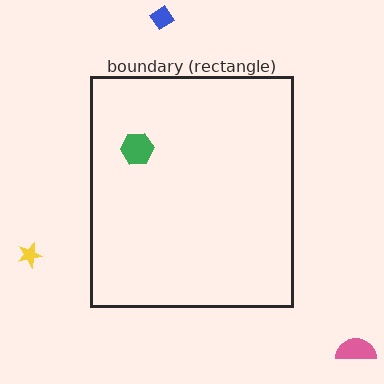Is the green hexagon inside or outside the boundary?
Inside.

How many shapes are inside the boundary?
1 inside, 3 outside.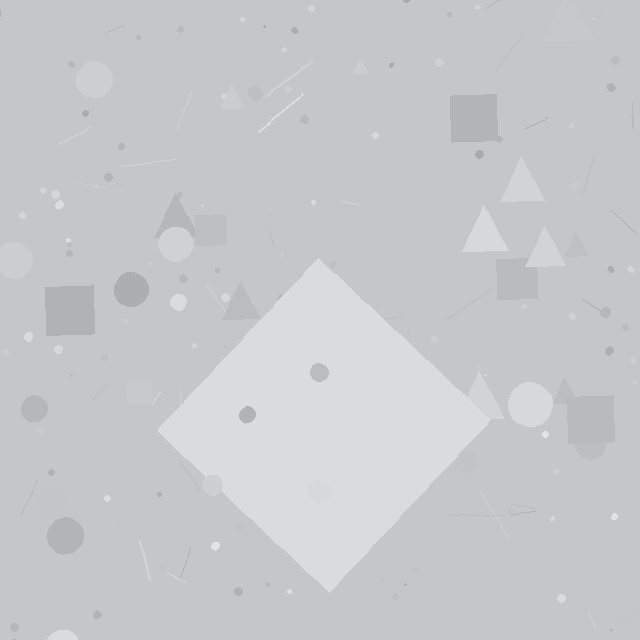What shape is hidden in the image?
A diamond is hidden in the image.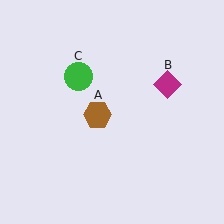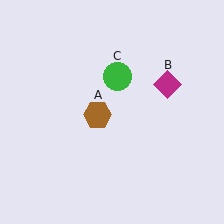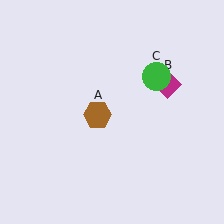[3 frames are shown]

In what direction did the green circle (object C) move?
The green circle (object C) moved right.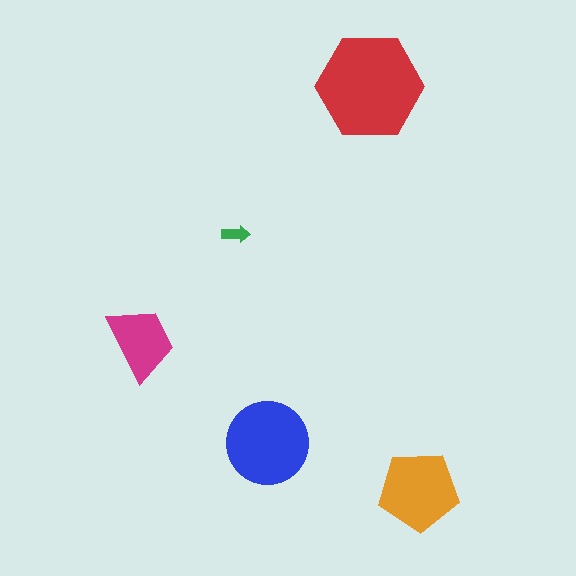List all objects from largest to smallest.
The red hexagon, the blue circle, the orange pentagon, the magenta trapezoid, the green arrow.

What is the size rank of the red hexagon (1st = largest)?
1st.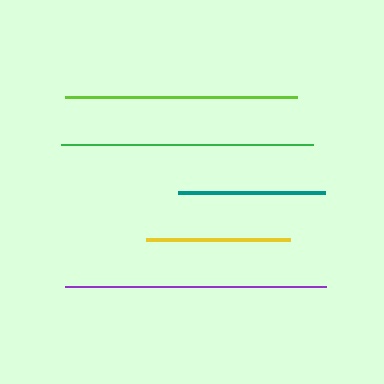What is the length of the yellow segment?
The yellow segment is approximately 144 pixels long.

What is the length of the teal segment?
The teal segment is approximately 147 pixels long.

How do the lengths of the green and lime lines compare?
The green and lime lines are approximately the same length.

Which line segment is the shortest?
The yellow line is the shortest at approximately 144 pixels.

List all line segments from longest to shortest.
From longest to shortest: purple, green, lime, teal, yellow.